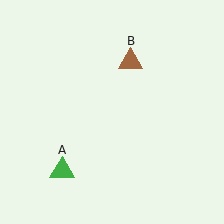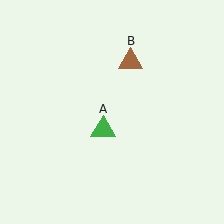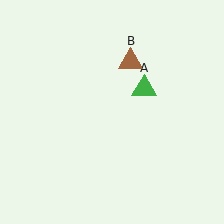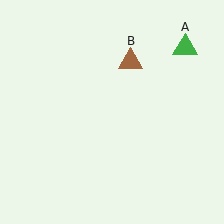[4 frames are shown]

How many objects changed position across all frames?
1 object changed position: green triangle (object A).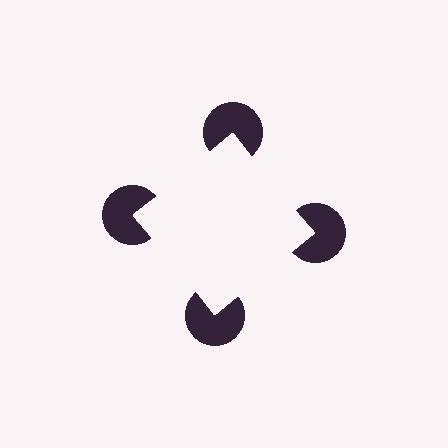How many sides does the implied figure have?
4 sides.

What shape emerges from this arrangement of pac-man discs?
An illusory square — its edges are inferred from the aligned wedge cuts in the pac-man discs, not physically drawn.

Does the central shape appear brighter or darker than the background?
It typically appears slightly brighter than the background, even though no actual brightness change is drawn.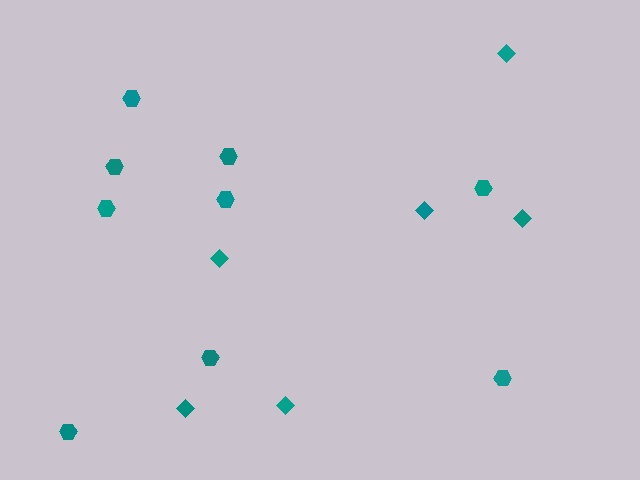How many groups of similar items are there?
There are 2 groups: one group of diamonds (6) and one group of hexagons (9).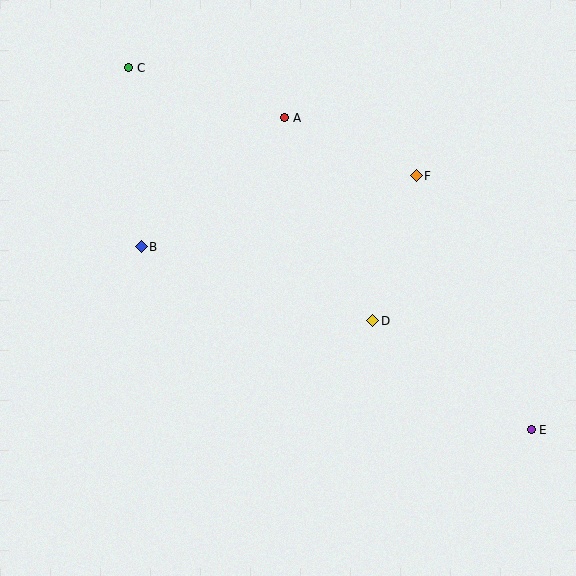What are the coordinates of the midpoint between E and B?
The midpoint between E and B is at (336, 338).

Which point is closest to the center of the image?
Point D at (373, 321) is closest to the center.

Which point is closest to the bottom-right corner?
Point E is closest to the bottom-right corner.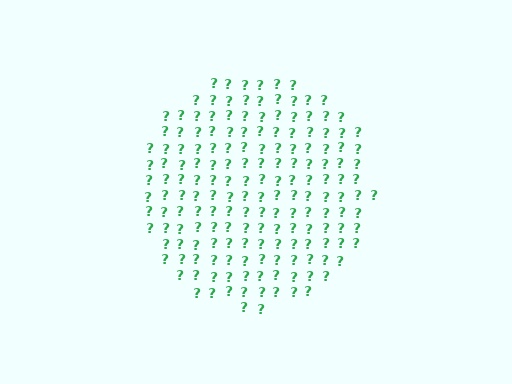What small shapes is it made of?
It is made of small question marks.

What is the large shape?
The large shape is a circle.